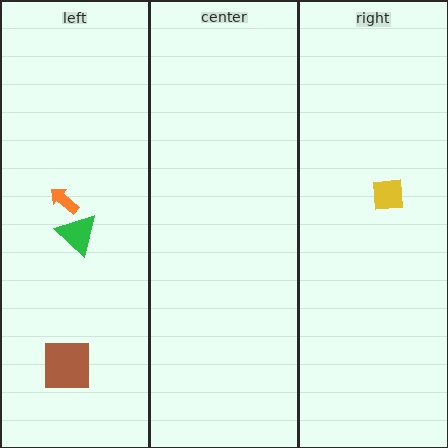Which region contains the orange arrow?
The left region.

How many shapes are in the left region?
3.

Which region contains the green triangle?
The left region.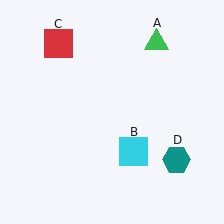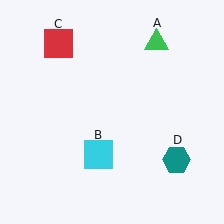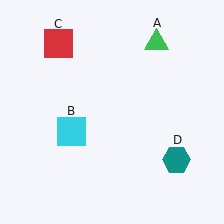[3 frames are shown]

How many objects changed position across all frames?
1 object changed position: cyan square (object B).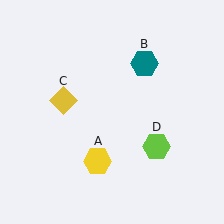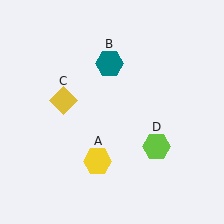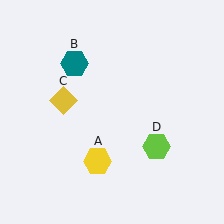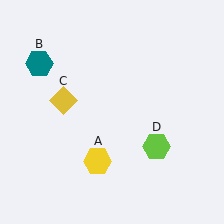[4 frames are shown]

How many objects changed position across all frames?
1 object changed position: teal hexagon (object B).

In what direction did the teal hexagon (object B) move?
The teal hexagon (object B) moved left.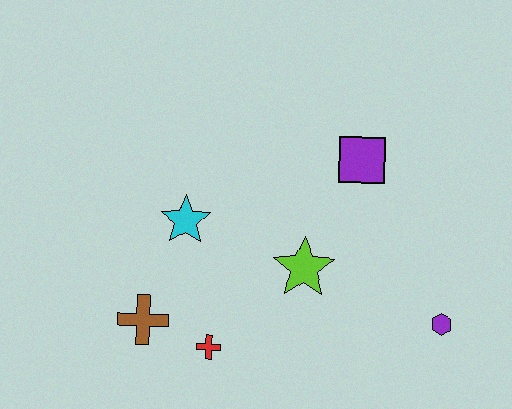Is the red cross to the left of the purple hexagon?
Yes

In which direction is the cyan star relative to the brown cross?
The cyan star is above the brown cross.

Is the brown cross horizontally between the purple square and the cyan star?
No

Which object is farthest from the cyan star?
The purple hexagon is farthest from the cyan star.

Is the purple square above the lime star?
Yes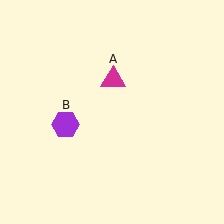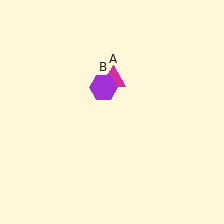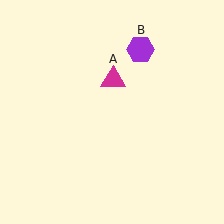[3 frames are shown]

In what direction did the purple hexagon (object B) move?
The purple hexagon (object B) moved up and to the right.